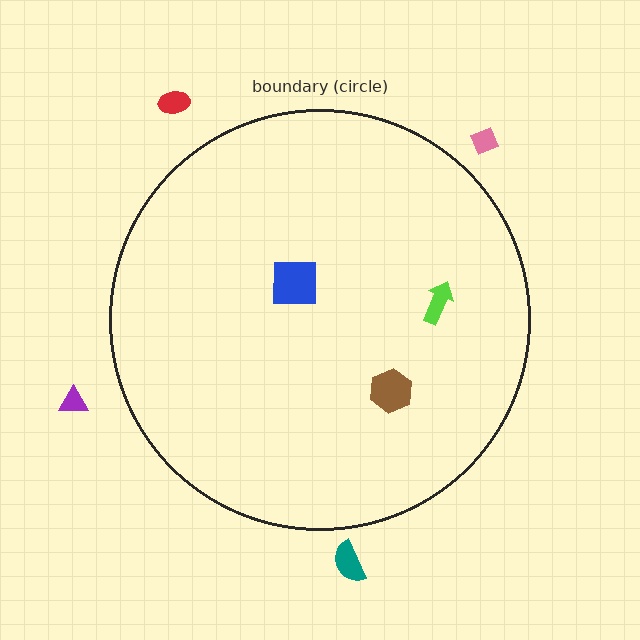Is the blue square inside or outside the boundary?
Inside.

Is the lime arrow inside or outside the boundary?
Inside.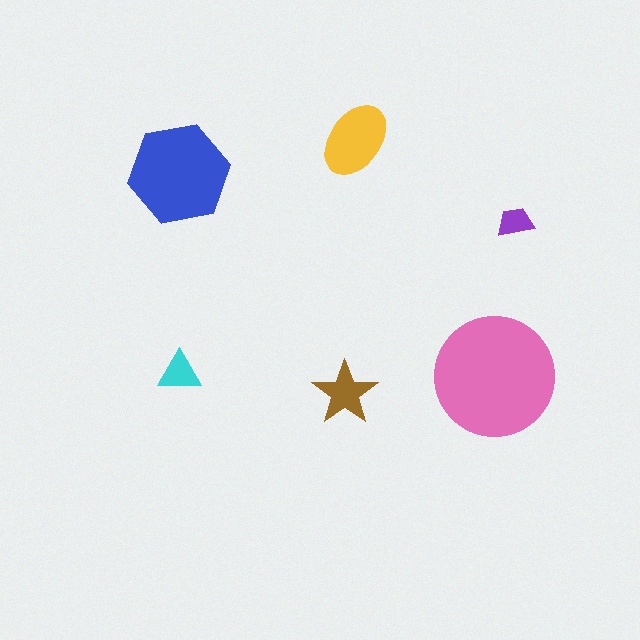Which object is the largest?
The pink circle.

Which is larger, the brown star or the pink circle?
The pink circle.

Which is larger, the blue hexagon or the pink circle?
The pink circle.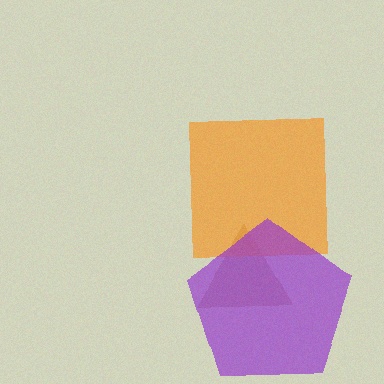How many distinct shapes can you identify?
There are 3 distinct shapes: a brown triangle, an orange square, a purple pentagon.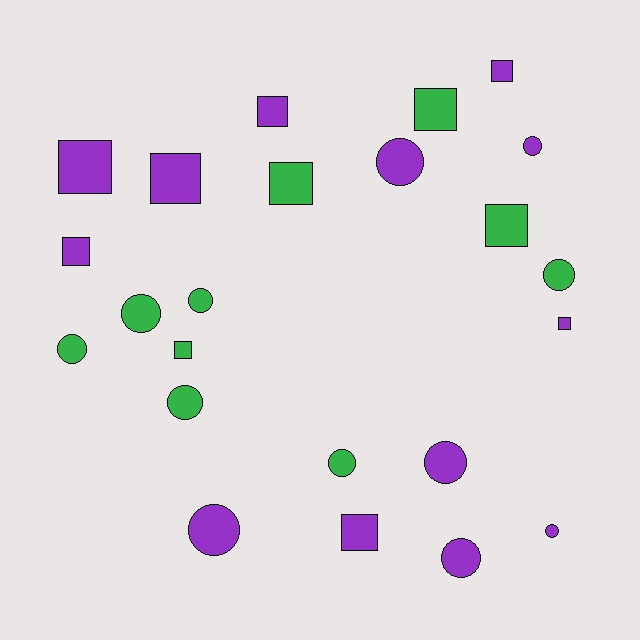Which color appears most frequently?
Purple, with 13 objects.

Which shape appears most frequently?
Circle, with 12 objects.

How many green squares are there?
There are 4 green squares.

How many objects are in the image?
There are 23 objects.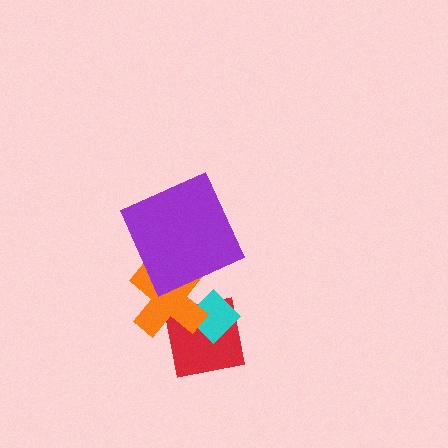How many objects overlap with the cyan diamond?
2 objects overlap with the cyan diamond.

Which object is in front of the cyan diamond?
The orange cross is in front of the cyan diamond.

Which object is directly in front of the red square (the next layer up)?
The cyan diamond is directly in front of the red square.